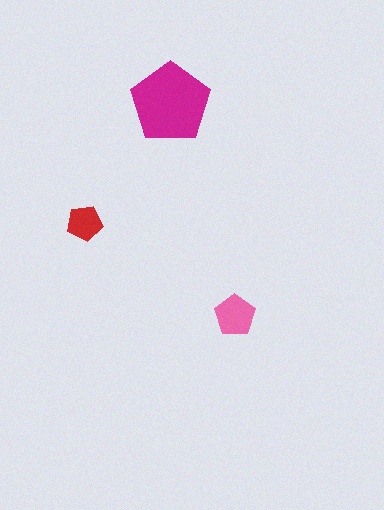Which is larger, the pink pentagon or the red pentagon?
The pink one.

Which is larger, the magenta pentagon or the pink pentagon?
The magenta one.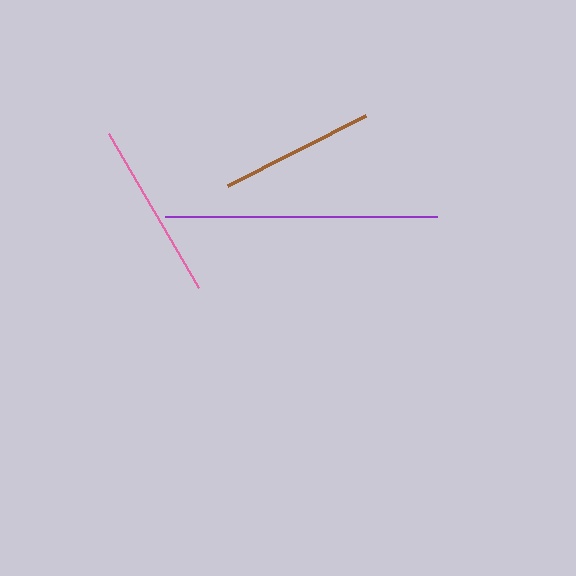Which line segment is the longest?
The purple line is the longest at approximately 271 pixels.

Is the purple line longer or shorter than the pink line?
The purple line is longer than the pink line.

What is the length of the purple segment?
The purple segment is approximately 271 pixels long.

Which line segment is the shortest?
The brown line is the shortest at approximately 156 pixels.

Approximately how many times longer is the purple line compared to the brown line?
The purple line is approximately 1.7 times the length of the brown line.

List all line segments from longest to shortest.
From longest to shortest: purple, pink, brown.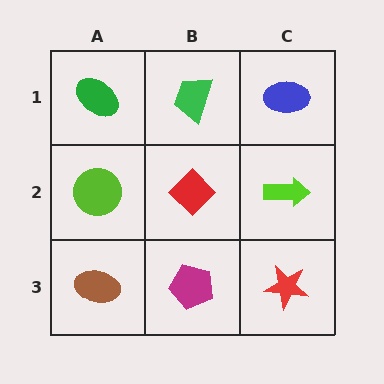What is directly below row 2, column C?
A red star.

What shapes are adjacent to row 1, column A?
A lime circle (row 2, column A), a green trapezoid (row 1, column B).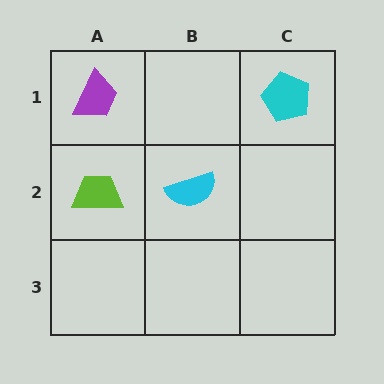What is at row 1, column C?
A cyan pentagon.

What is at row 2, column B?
A cyan semicircle.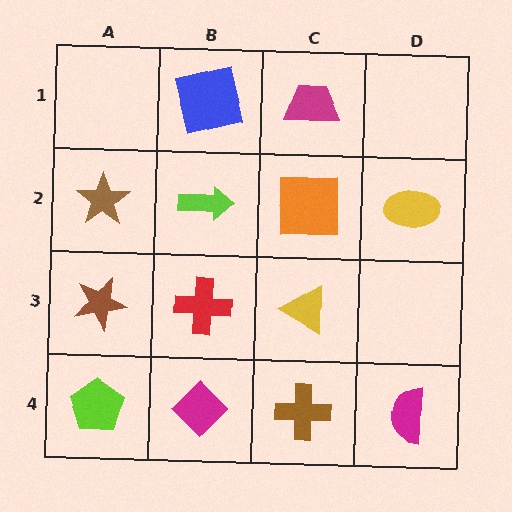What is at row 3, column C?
A yellow triangle.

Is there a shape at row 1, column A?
No, that cell is empty.